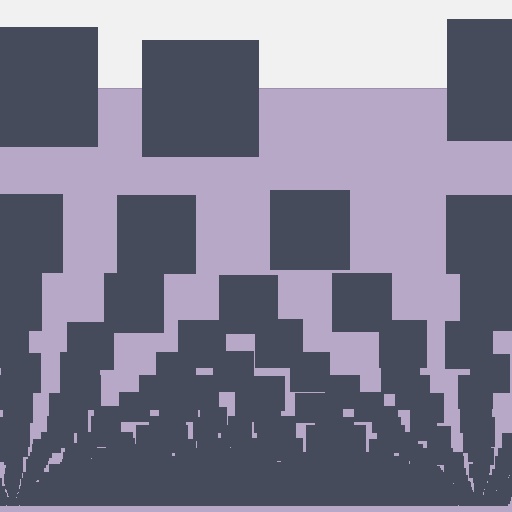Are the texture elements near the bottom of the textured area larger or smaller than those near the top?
Smaller. The gradient is inverted — elements near the bottom are smaller and denser.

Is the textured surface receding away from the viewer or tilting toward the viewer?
The surface appears to tilt toward the viewer. Texture elements get larger and sparser toward the top.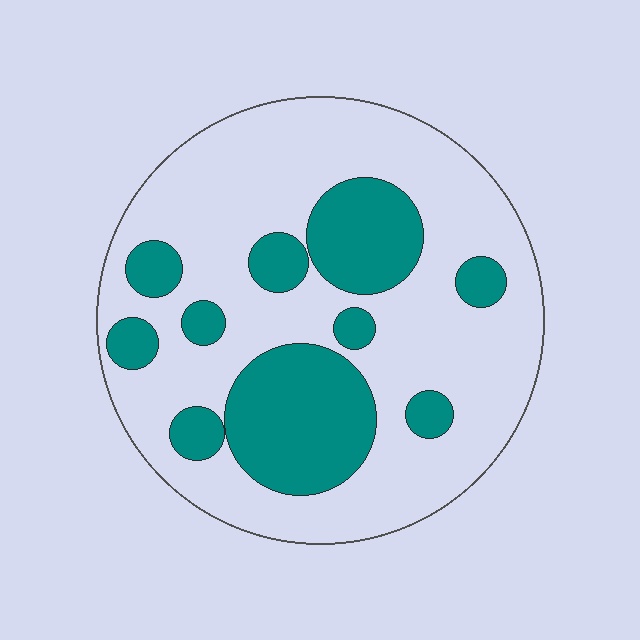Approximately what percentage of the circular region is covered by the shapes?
Approximately 30%.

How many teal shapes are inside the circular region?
10.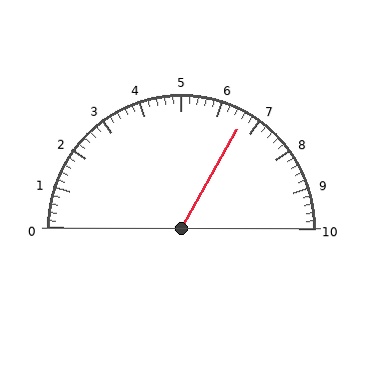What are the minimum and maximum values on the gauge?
The gauge ranges from 0 to 10.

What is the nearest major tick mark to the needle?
The nearest major tick mark is 7.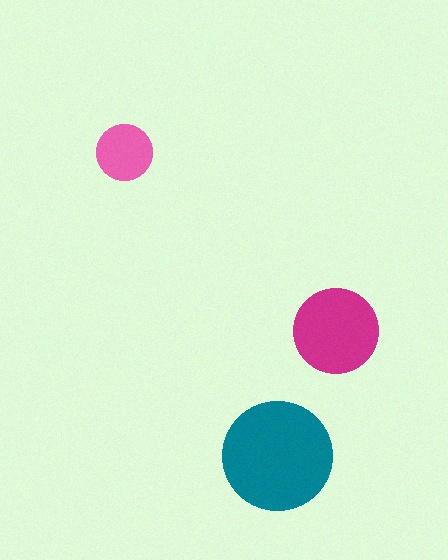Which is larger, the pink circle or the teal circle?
The teal one.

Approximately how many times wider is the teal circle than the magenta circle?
About 1.5 times wider.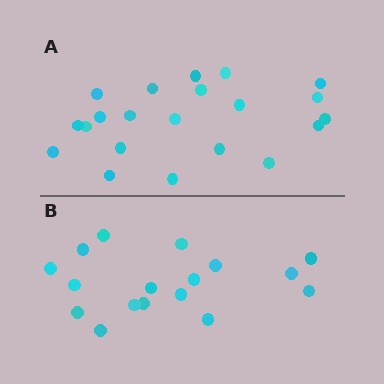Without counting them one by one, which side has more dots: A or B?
Region A (the top region) has more dots.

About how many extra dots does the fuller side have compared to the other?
Region A has about 4 more dots than region B.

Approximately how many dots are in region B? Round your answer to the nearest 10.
About 20 dots. (The exact count is 17, which rounds to 20.)